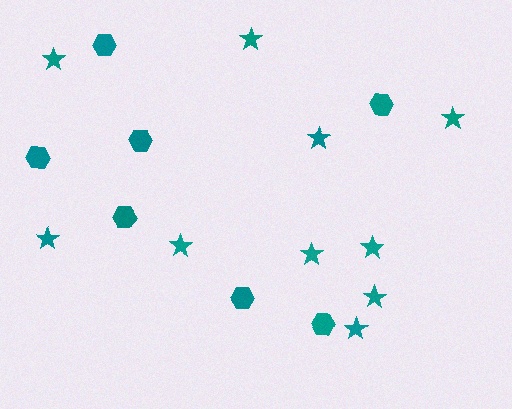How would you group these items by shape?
There are 2 groups: one group of hexagons (7) and one group of stars (10).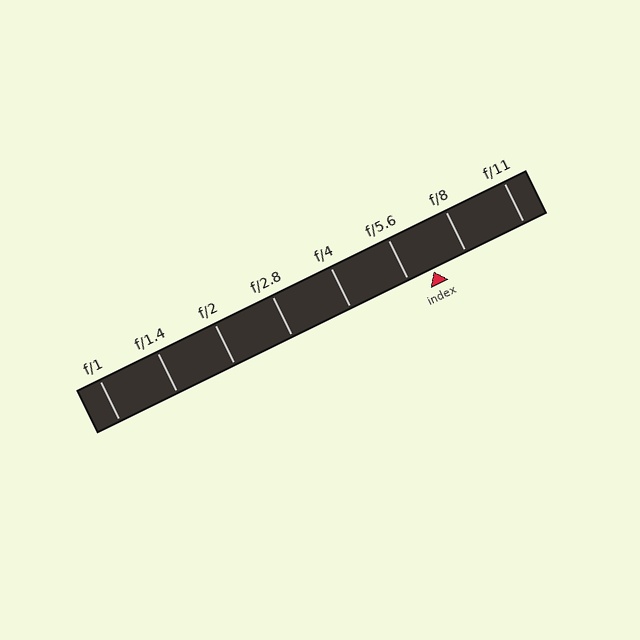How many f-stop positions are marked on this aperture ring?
There are 8 f-stop positions marked.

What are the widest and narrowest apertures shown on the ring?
The widest aperture shown is f/1 and the narrowest is f/11.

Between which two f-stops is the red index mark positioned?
The index mark is between f/5.6 and f/8.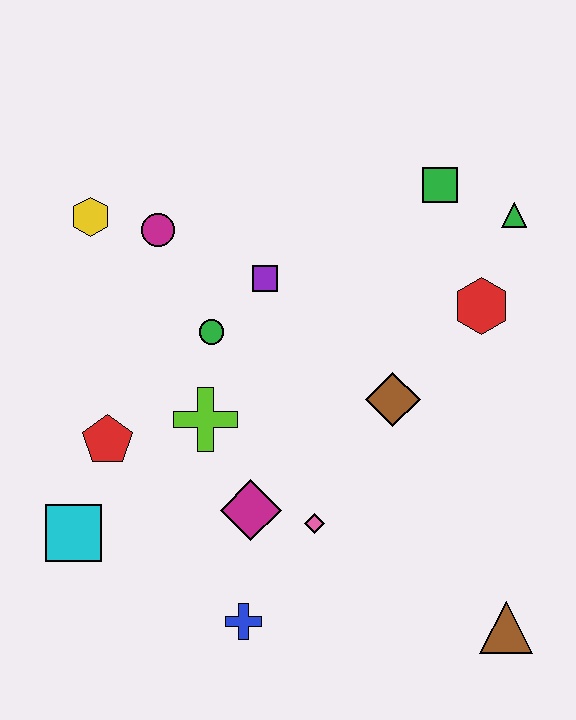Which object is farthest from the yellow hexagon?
The brown triangle is farthest from the yellow hexagon.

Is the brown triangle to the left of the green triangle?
Yes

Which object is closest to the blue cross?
The magenta diamond is closest to the blue cross.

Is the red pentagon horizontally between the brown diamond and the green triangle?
No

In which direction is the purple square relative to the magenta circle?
The purple square is to the right of the magenta circle.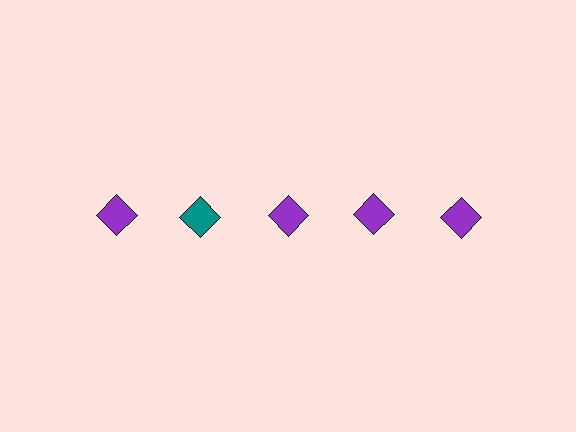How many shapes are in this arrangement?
There are 5 shapes arranged in a grid pattern.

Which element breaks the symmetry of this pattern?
The teal diamond in the top row, second from left column breaks the symmetry. All other shapes are purple diamonds.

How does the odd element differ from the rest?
It has a different color: teal instead of purple.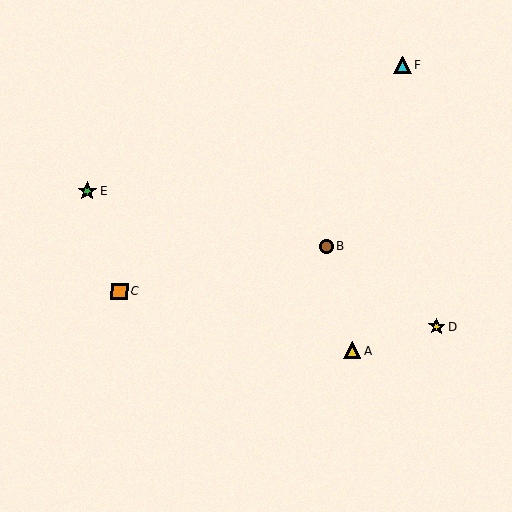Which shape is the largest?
The green star (labeled E) is the largest.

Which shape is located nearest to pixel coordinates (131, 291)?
The orange square (labeled C) at (120, 291) is nearest to that location.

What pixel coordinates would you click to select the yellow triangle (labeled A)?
Click at (352, 350) to select the yellow triangle A.